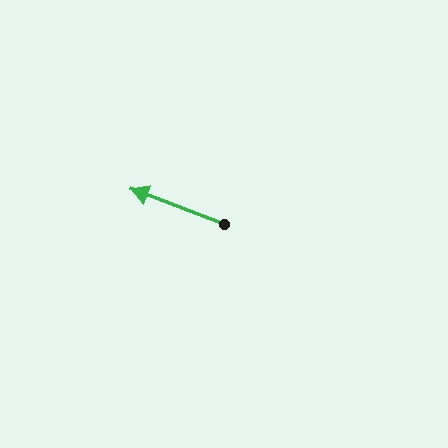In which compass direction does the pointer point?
West.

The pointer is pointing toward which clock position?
Roughly 10 o'clock.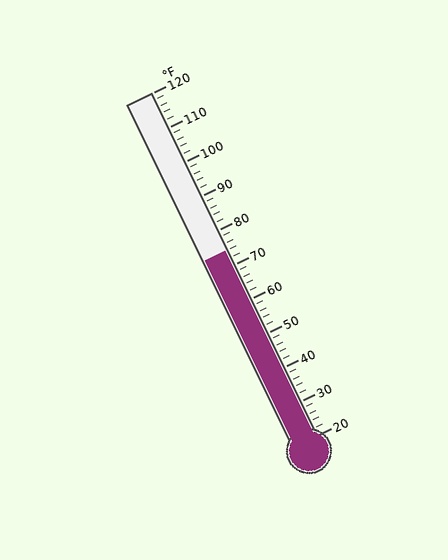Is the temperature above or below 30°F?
The temperature is above 30°F.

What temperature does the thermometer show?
The thermometer shows approximately 74°F.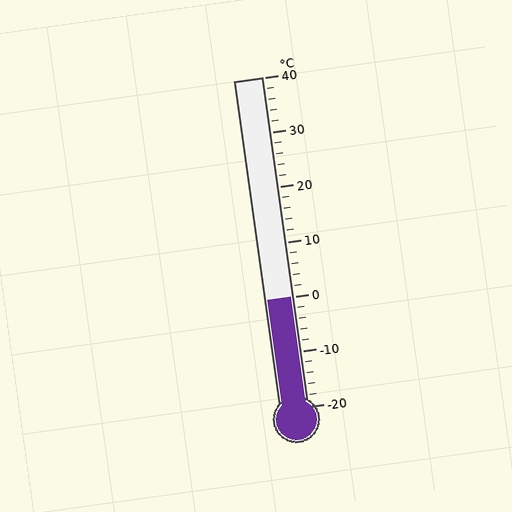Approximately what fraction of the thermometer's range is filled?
The thermometer is filled to approximately 35% of its range.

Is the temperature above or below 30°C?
The temperature is below 30°C.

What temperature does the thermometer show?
The thermometer shows approximately 0°C.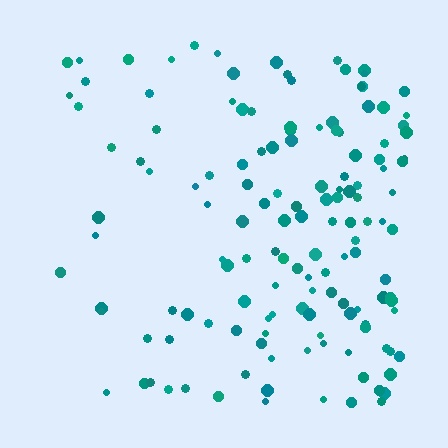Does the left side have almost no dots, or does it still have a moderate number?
Still a moderate number, just noticeably fewer than the right.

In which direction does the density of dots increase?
From left to right, with the right side densest.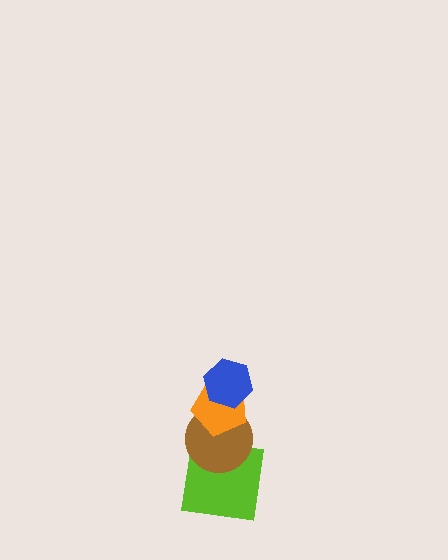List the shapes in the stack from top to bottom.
From top to bottom: the blue hexagon, the orange pentagon, the brown circle, the lime square.